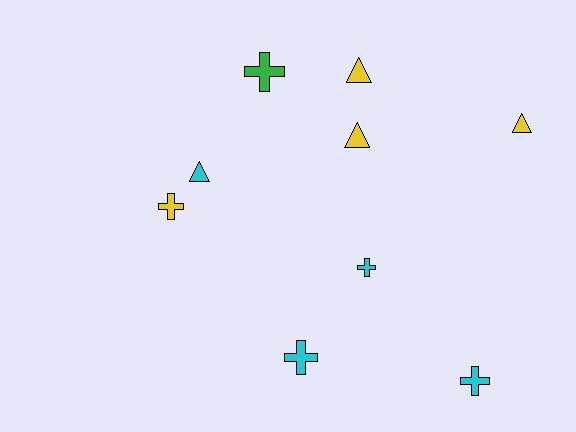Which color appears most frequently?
Yellow, with 4 objects.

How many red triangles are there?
There are no red triangles.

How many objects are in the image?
There are 9 objects.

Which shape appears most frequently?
Cross, with 5 objects.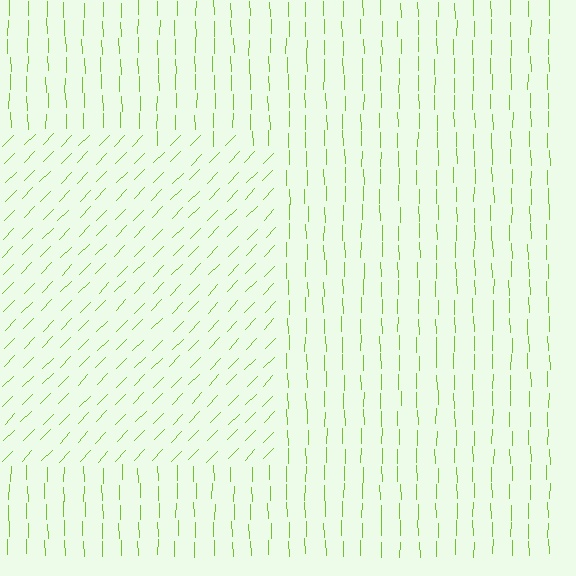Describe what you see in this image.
The image is filled with small lime line segments. A rectangle region in the image has lines oriented differently from the surrounding lines, creating a visible texture boundary.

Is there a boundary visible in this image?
Yes, there is a texture boundary formed by a change in line orientation.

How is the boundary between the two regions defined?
The boundary is defined purely by a change in line orientation (approximately 45 degrees difference). All lines are the same color and thickness.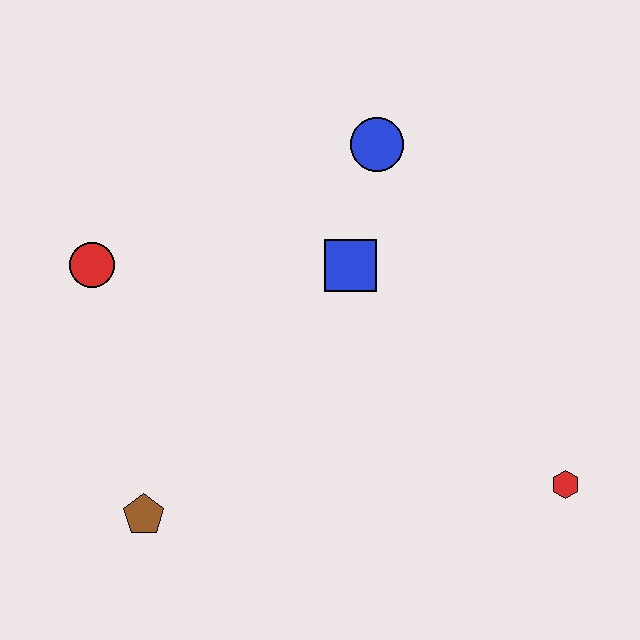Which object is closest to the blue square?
The blue circle is closest to the blue square.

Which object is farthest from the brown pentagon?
The blue circle is farthest from the brown pentagon.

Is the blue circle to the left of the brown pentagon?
No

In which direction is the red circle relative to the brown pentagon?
The red circle is above the brown pentagon.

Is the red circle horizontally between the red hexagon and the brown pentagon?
No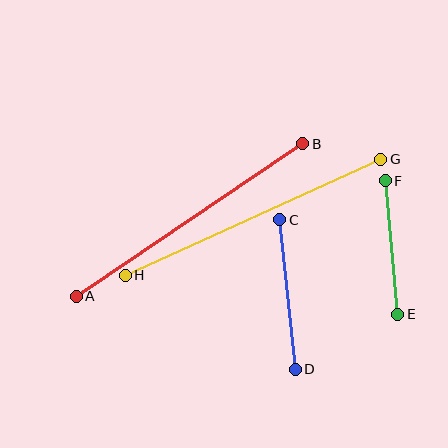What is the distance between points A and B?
The distance is approximately 273 pixels.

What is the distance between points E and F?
The distance is approximately 134 pixels.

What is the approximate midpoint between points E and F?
The midpoint is at approximately (392, 248) pixels.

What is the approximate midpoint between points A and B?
The midpoint is at approximately (190, 220) pixels.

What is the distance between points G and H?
The distance is approximately 281 pixels.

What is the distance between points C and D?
The distance is approximately 150 pixels.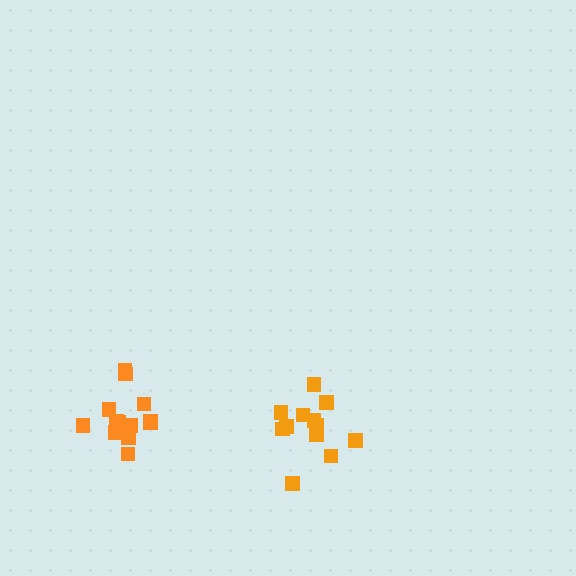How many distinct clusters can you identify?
There are 2 distinct clusters.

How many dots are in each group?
Group 1: 13 dots, Group 2: 12 dots (25 total).